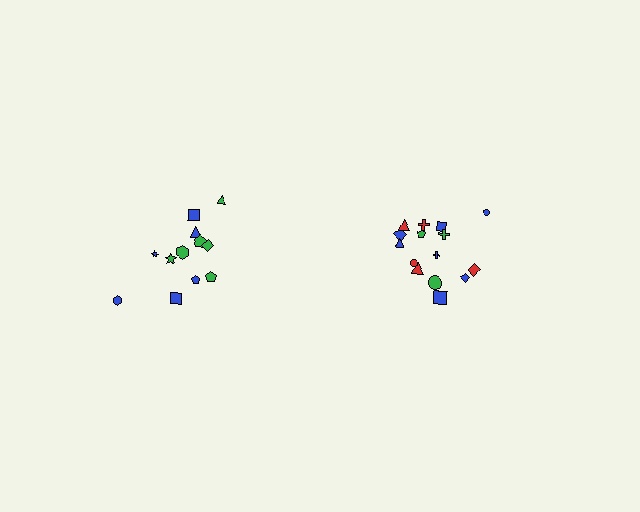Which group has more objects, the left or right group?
The right group.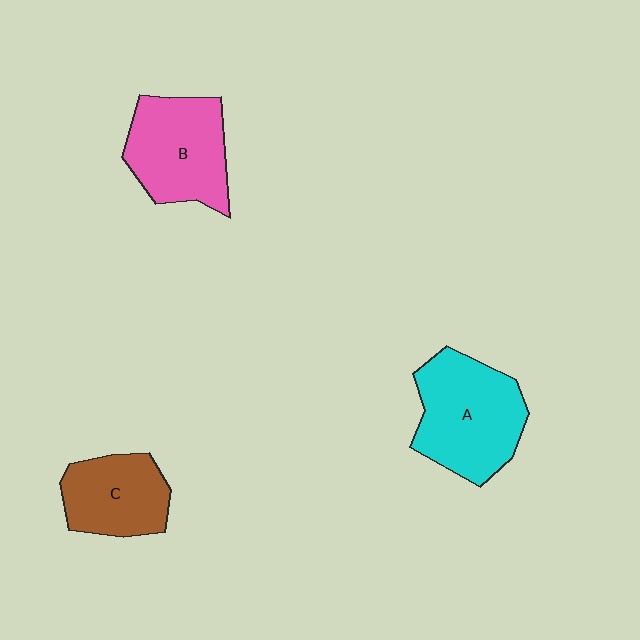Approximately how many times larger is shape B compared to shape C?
Approximately 1.3 times.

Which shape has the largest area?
Shape A (cyan).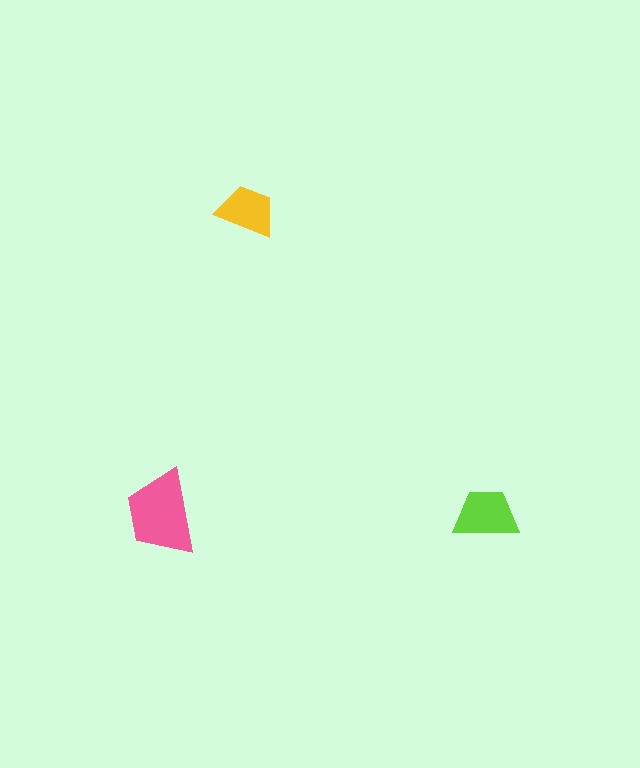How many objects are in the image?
There are 3 objects in the image.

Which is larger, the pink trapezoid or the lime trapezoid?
The pink one.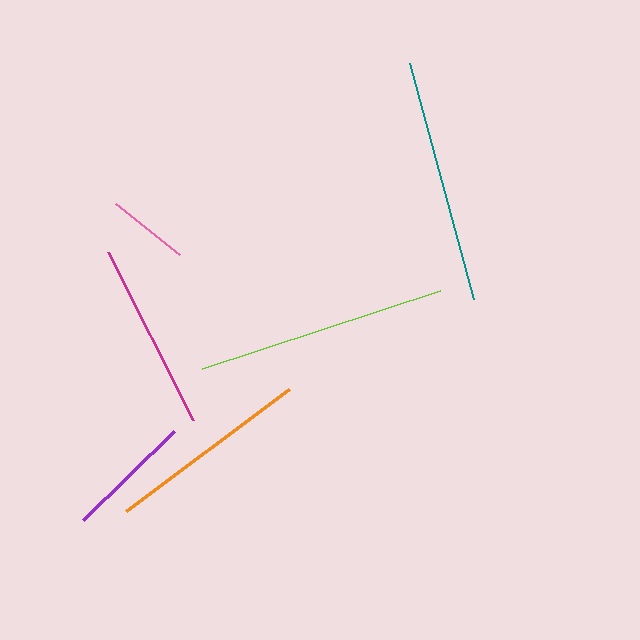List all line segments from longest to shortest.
From longest to shortest: lime, teal, orange, magenta, purple, pink.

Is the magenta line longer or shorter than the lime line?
The lime line is longer than the magenta line.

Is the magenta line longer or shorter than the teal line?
The teal line is longer than the magenta line.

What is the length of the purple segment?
The purple segment is approximately 127 pixels long.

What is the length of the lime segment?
The lime segment is approximately 250 pixels long.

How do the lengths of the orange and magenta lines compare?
The orange and magenta lines are approximately the same length.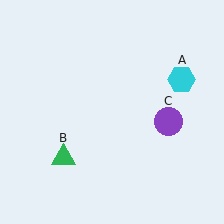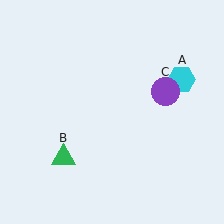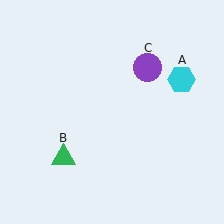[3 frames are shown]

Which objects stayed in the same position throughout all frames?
Cyan hexagon (object A) and green triangle (object B) remained stationary.